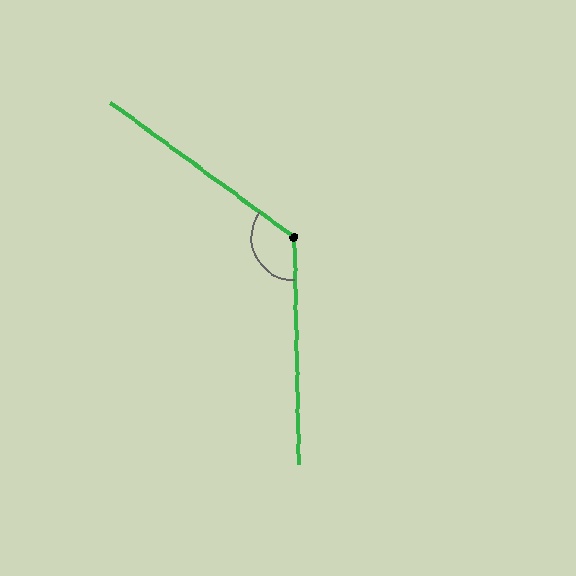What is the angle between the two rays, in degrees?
Approximately 127 degrees.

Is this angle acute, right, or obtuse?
It is obtuse.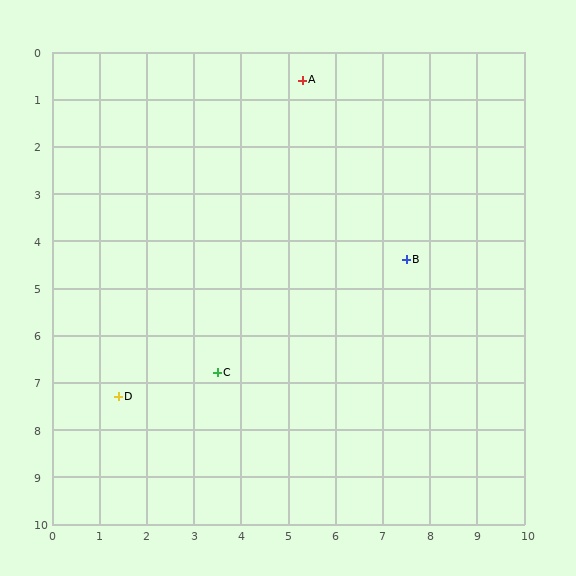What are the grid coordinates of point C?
Point C is at approximately (3.5, 6.8).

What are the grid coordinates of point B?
Point B is at approximately (7.5, 4.4).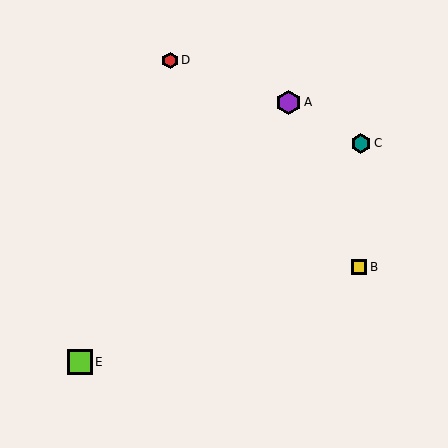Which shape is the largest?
The purple hexagon (labeled A) is the largest.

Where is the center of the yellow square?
The center of the yellow square is at (359, 267).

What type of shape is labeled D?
Shape D is a red hexagon.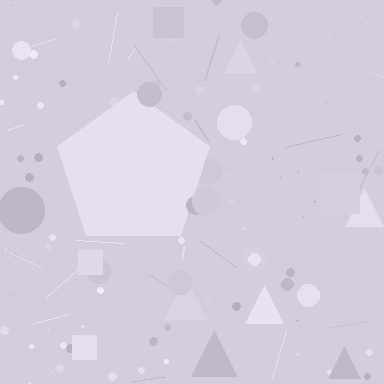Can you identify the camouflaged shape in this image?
The camouflaged shape is a pentagon.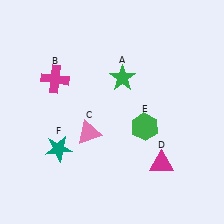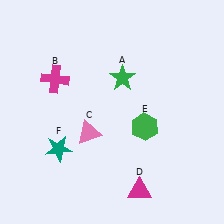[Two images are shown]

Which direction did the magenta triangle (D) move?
The magenta triangle (D) moved down.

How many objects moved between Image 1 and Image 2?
1 object moved between the two images.